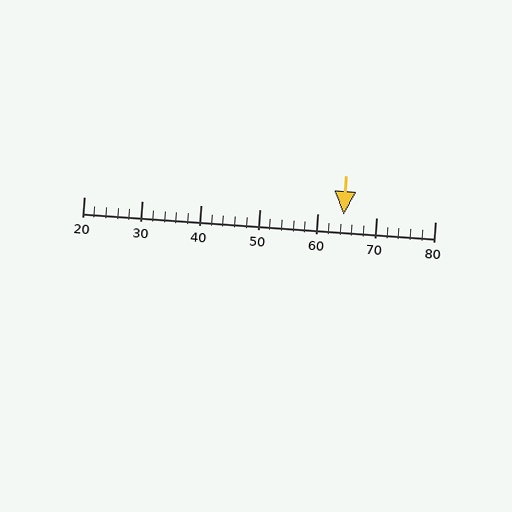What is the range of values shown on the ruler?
The ruler shows values from 20 to 80.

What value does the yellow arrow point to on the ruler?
The yellow arrow points to approximately 64.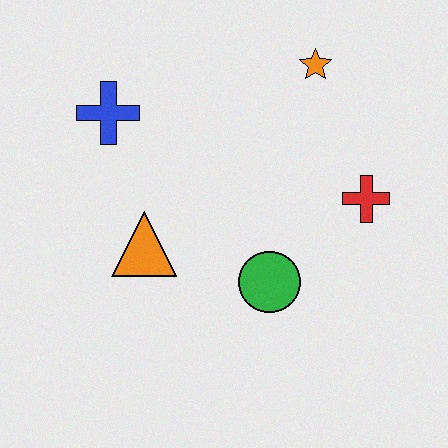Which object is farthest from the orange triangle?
The orange star is farthest from the orange triangle.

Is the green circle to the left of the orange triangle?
No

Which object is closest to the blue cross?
The orange triangle is closest to the blue cross.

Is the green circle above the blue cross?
No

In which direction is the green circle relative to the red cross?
The green circle is to the left of the red cross.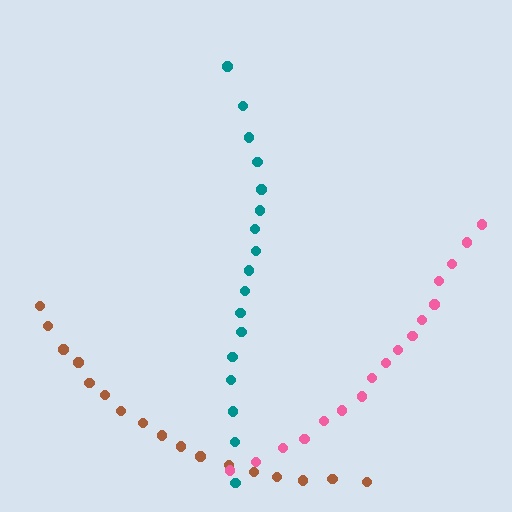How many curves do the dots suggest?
There are 3 distinct paths.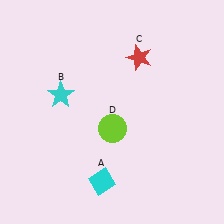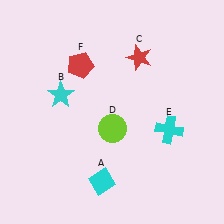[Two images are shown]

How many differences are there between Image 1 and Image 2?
There are 2 differences between the two images.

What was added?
A cyan cross (E), a red pentagon (F) were added in Image 2.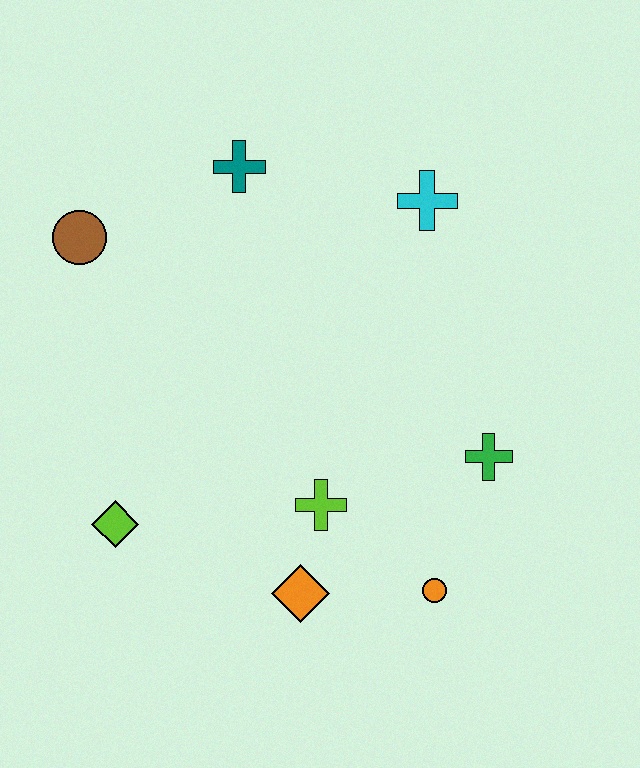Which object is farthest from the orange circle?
The brown circle is farthest from the orange circle.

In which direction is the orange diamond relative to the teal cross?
The orange diamond is below the teal cross.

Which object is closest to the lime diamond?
The orange diamond is closest to the lime diamond.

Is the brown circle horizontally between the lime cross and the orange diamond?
No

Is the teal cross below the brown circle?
No